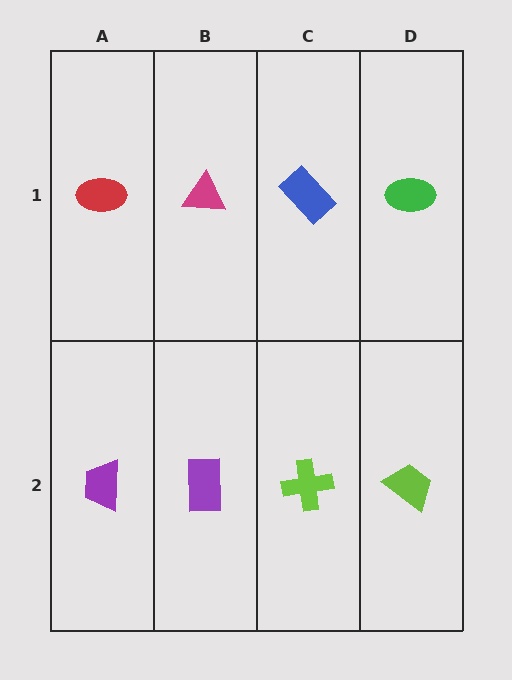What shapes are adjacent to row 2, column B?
A magenta triangle (row 1, column B), a purple trapezoid (row 2, column A), a lime cross (row 2, column C).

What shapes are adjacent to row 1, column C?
A lime cross (row 2, column C), a magenta triangle (row 1, column B), a green ellipse (row 1, column D).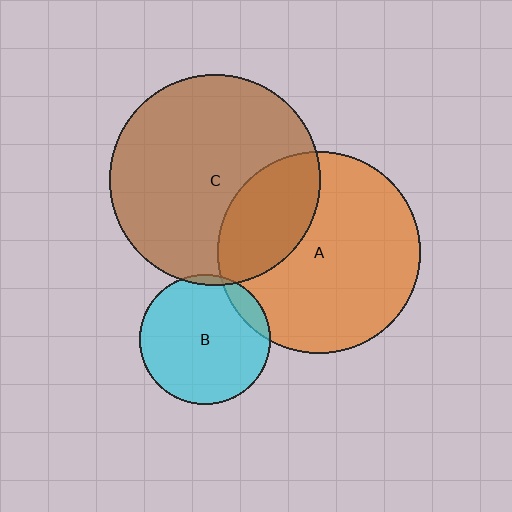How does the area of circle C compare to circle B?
Approximately 2.6 times.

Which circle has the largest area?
Circle C (brown).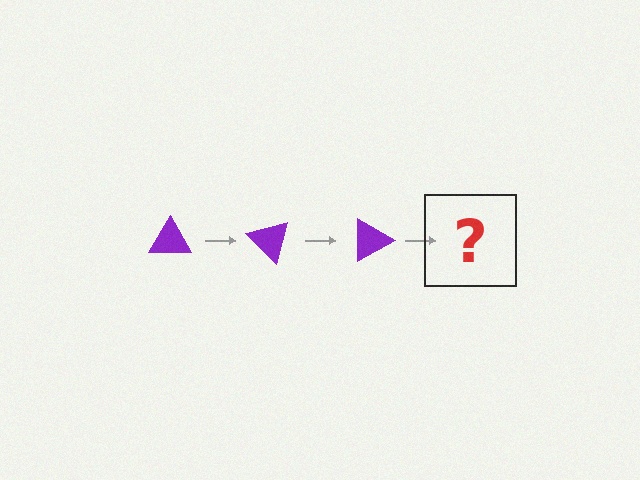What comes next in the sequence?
The next element should be a purple triangle rotated 135 degrees.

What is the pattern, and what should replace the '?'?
The pattern is that the triangle rotates 45 degrees each step. The '?' should be a purple triangle rotated 135 degrees.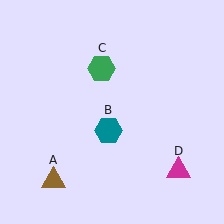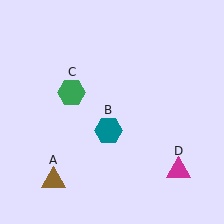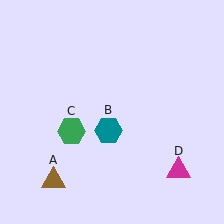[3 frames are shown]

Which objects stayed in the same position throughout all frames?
Brown triangle (object A) and teal hexagon (object B) and magenta triangle (object D) remained stationary.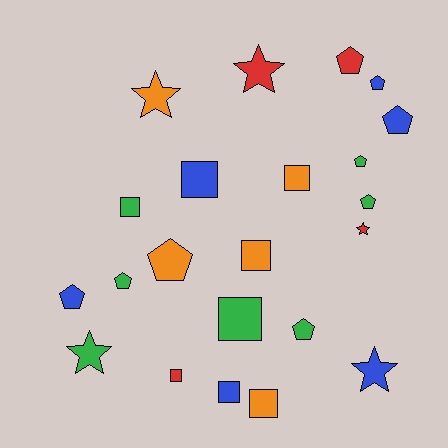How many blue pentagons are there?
There are 3 blue pentagons.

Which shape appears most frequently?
Pentagon, with 9 objects.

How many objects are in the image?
There are 22 objects.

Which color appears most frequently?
Green, with 7 objects.